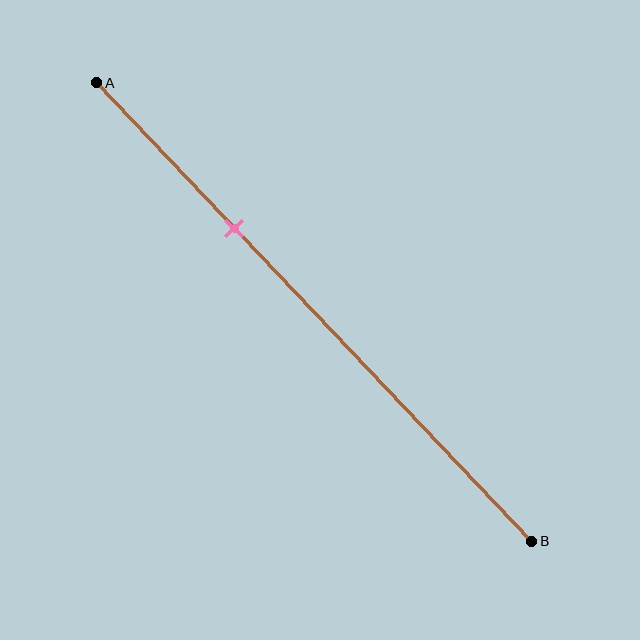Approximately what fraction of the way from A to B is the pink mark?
The pink mark is approximately 30% of the way from A to B.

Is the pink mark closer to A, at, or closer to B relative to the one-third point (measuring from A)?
The pink mark is approximately at the one-third point of segment AB.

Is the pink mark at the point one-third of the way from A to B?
Yes, the mark is approximately at the one-third point.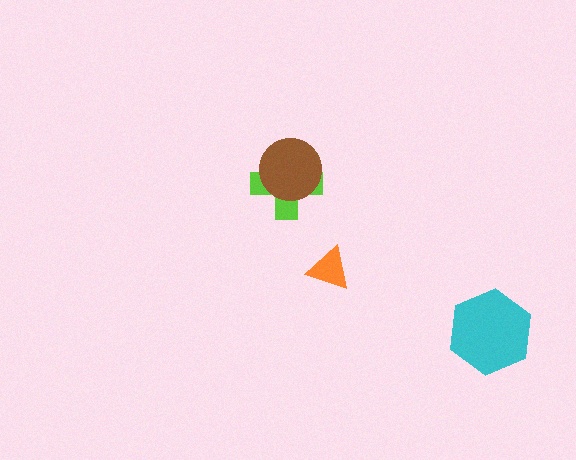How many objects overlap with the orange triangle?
0 objects overlap with the orange triangle.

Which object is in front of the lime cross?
The brown circle is in front of the lime cross.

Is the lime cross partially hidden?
Yes, it is partially covered by another shape.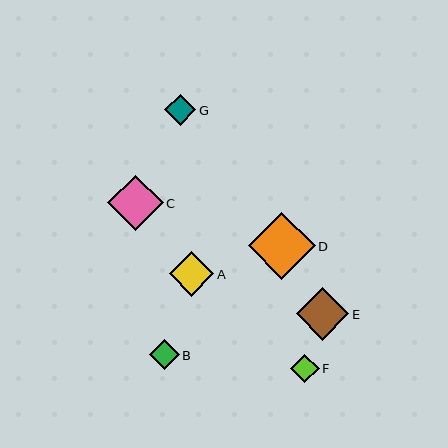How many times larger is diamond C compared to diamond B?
Diamond C is approximately 1.9 times the size of diamond B.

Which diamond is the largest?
Diamond D is the largest with a size of approximately 67 pixels.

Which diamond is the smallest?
Diamond F is the smallest with a size of approximately 29 pixels.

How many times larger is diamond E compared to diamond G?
Diamond E is approximately 1.7 times the size of diamond G.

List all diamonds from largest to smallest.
From largest to smallest: D, C, E, A, G, B, F.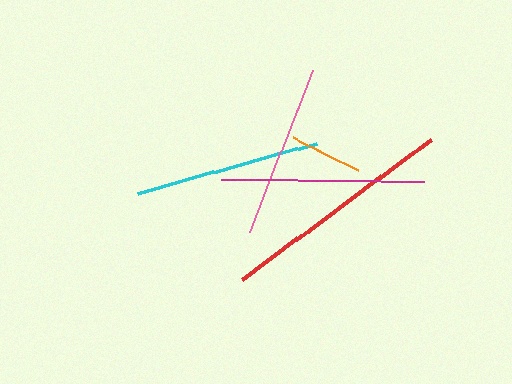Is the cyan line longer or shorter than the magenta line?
The magenta line is longer than the cyan line.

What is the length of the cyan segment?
The cyan segment is approximately 185 pixels long.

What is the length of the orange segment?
The orange segment is approximately 74 pixels long.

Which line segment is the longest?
The red line is the longest at approximately 235 pixels.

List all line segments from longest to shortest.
From longest to shortest: red, magenta, cyan, pink, orange.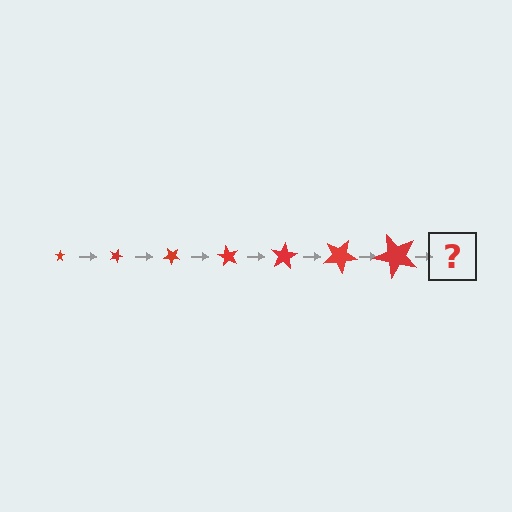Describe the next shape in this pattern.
It should be a star, larger than the previous one and rotated 140 degrees from the start.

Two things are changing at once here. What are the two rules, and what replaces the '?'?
The two rules are that the star grows larger each step and it rotates 20 degrees each step. The '?' should be a star, larger than the previous one and rotated 140 degrees from the start.